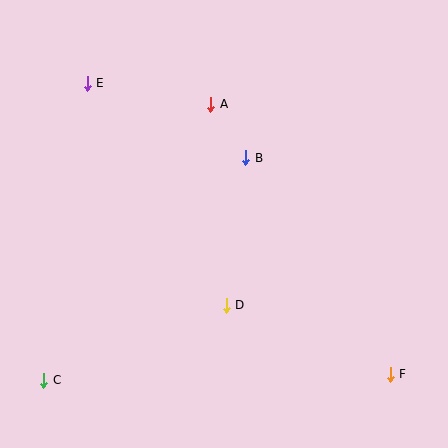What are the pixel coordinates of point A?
Point A is at (211, 104).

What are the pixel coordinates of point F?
Point F is at (390, 374).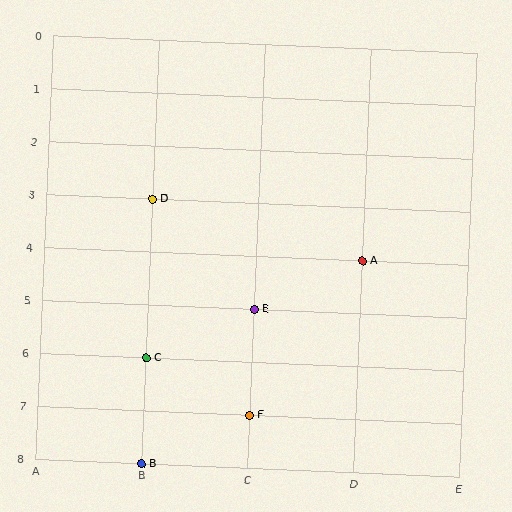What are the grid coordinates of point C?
Point C is at grid coordinates (B, 6).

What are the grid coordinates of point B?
Point B is at grid coordinates (B, 8).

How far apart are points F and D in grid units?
Points F and D are 1 column and 4 rows apart (about 4.1 grid units diagonally).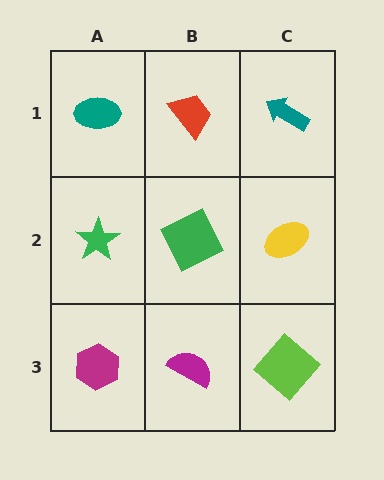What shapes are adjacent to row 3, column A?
A green star (row 2, column A), a magenta semicircle (row 3, column B).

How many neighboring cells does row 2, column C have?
3.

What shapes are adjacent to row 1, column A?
A green star (row 2, column A), a red trapezoid (row 1, column B).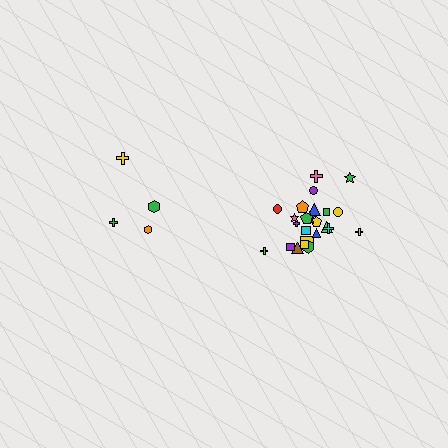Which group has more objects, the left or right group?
The right group.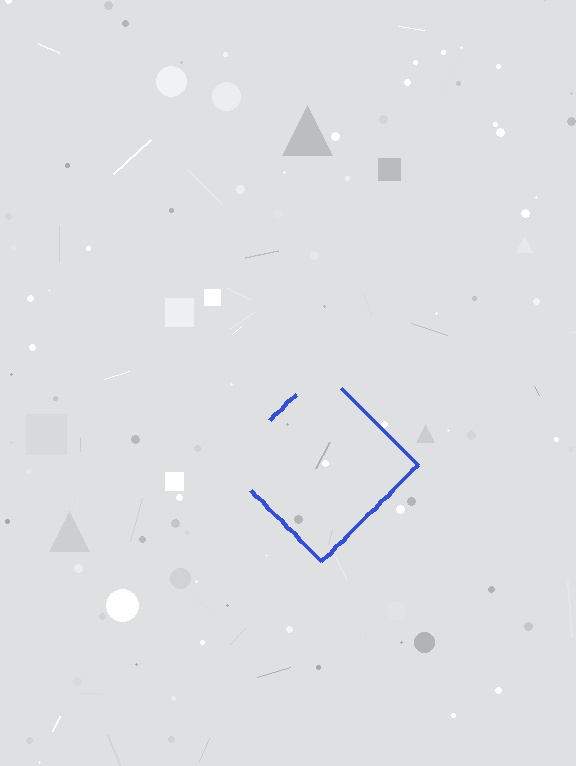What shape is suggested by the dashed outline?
The dashed outline suggests a diamond.